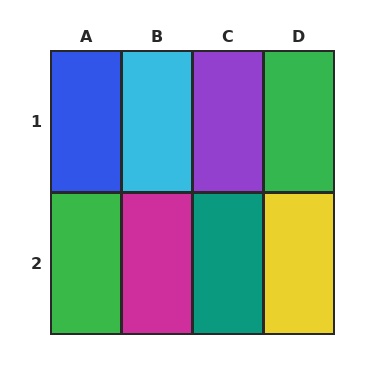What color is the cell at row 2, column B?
Magenta.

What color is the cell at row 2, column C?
Teal.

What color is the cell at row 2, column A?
Green.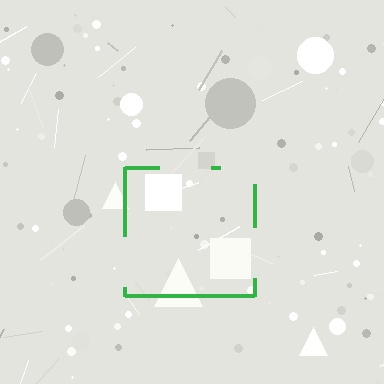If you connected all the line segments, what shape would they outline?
They would outline a square.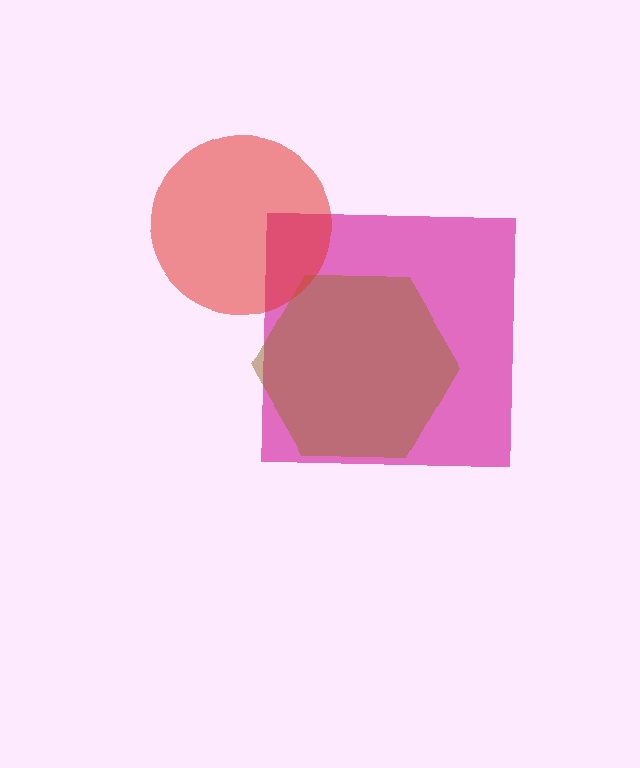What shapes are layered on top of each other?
The layered shapes are: a magenta square, a brown hexagon, a red circle.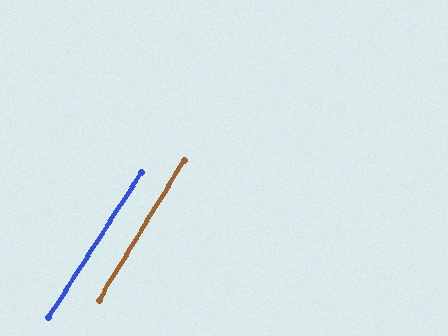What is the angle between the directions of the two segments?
Approximately 1 degree.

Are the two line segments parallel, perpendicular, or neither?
Parallel — their directions differ by only 1.5°.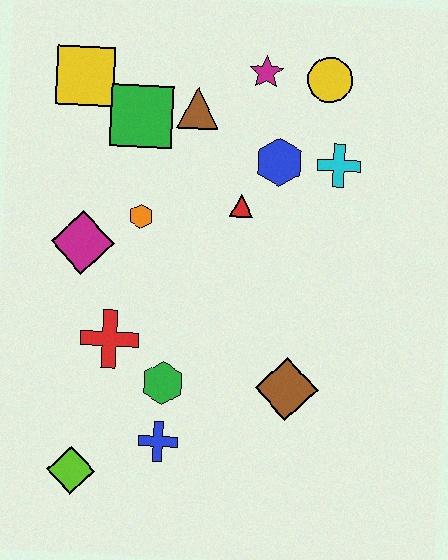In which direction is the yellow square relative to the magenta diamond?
The yellow square is above the magenta diamond.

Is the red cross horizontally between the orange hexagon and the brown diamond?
No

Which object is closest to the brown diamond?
The green hexagon is closest to the brown diamond.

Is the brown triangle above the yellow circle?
No